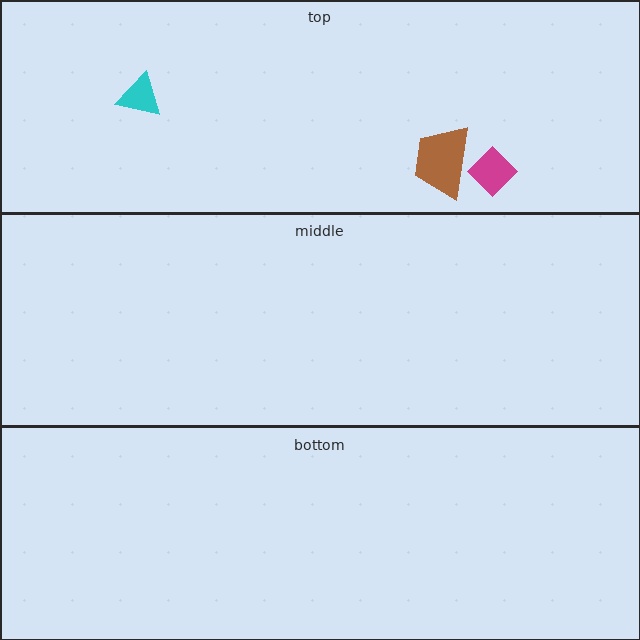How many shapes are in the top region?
3.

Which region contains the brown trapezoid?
The top region.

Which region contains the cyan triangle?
The top region.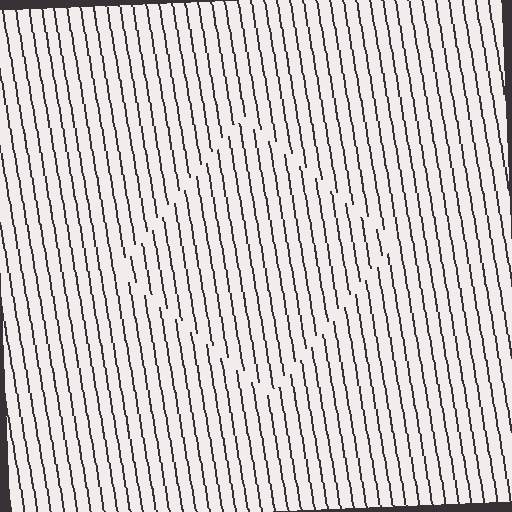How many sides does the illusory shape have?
4 sides — the line-ends trace a square.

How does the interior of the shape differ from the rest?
The interior of the shape contains the same grating, shifted by half a period — the contour is defined by the phase discontinuity where line-ends from the inner and outer gratings abut.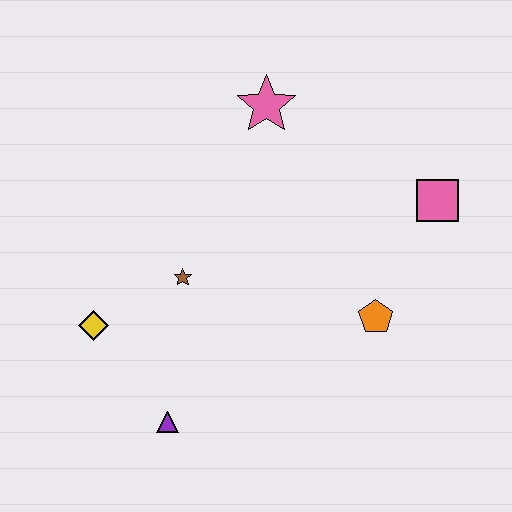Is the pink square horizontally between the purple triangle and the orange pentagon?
No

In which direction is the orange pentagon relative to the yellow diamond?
The orange pentagon is to the right of the yellow diamond.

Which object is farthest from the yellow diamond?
The pink square is farthest from the yellow diamond.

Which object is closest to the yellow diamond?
The brown star is closest to the yellow diamond.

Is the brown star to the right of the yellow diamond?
Yes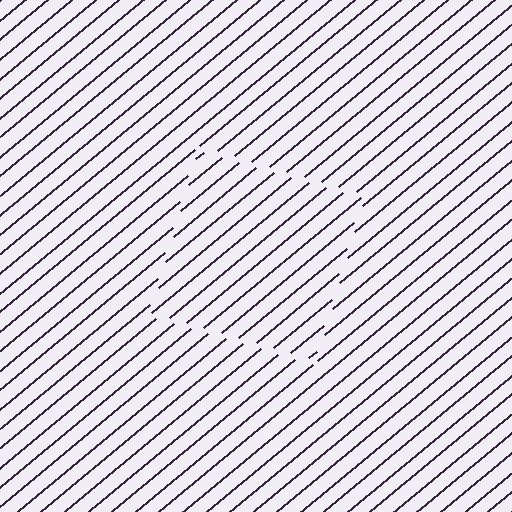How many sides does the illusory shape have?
4 sides — the line-ends trace a square.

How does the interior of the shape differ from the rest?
The interior of the shape contains the same grating, shifted by half a period — the contour is defined by the phase discontinuity where line-ends from the inner and outer gratings abut.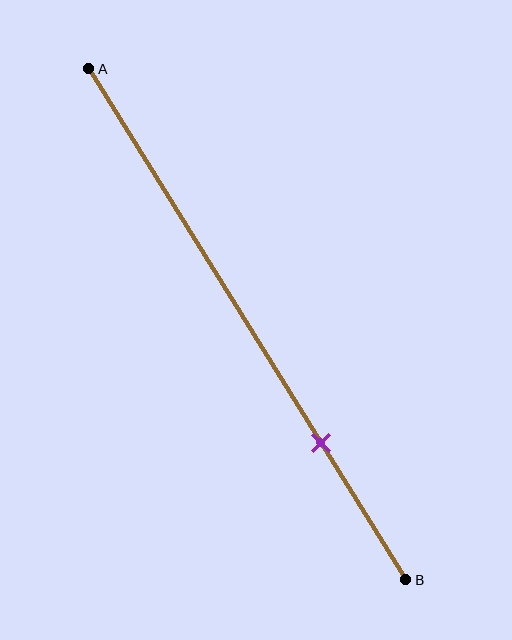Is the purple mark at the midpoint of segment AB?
No, the mark is at about 75% from A, not at the 50% midpoint.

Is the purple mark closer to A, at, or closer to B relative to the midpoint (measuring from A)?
The purple mark is closer to point B than the midpoint of segment AB.